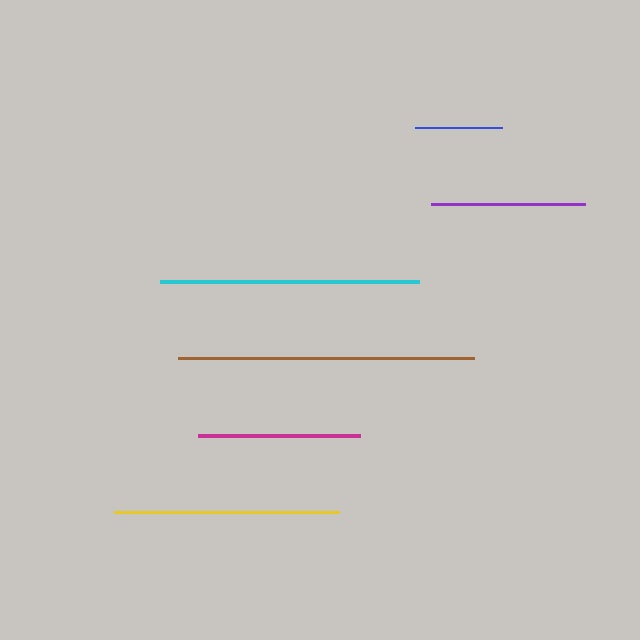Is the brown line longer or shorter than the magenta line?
The brown line is longer than the magenta line.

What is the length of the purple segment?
The purple segment is approximately 153 pixels long.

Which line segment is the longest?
The brown line is the longest at approximately 296 pixels.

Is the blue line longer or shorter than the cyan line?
The cyan line is longer than the blue line.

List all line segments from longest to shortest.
From longest to shortest: brown, cyan, yellow, magenta, purple, blue.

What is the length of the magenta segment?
The magenta segment is approximately 162 pixels long.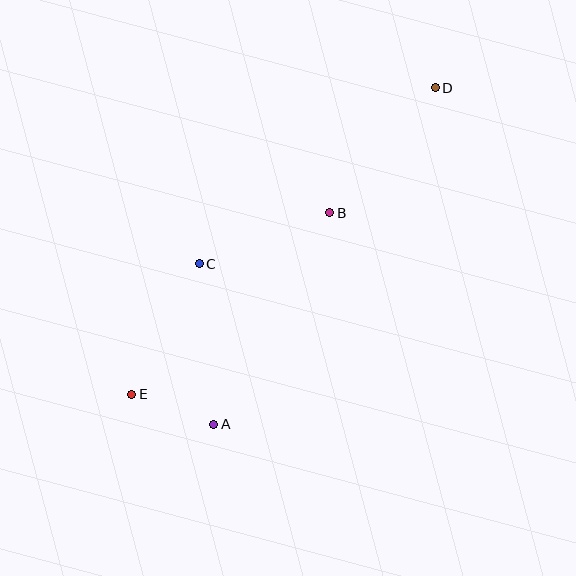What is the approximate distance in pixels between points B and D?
The distance between B and D is approximately 164 pixels.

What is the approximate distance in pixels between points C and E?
The distance between C and E is approximately 147 pixels.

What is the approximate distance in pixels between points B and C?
The distance between B and C is approximately 140 pixels.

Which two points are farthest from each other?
Points D and E are farthest from each other.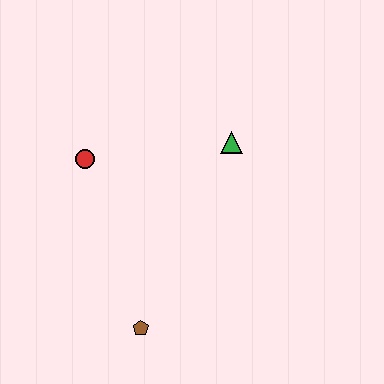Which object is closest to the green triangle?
The red circle is closest to the green triangle.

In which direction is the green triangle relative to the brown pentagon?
The green triangle is above the brown pentagon.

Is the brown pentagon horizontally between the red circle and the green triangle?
Yes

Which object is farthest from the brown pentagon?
The green triangle is farthest from the brown pentagon.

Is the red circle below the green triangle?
Yes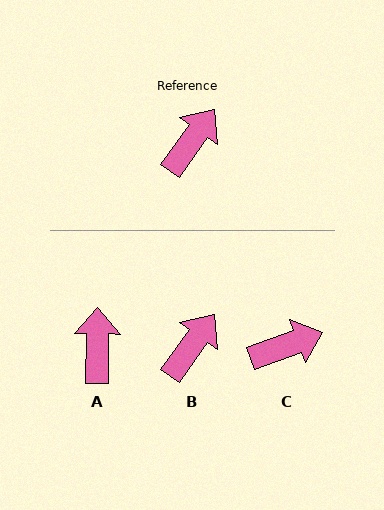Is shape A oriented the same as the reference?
No, it is off by about 35 degrees.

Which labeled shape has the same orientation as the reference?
B.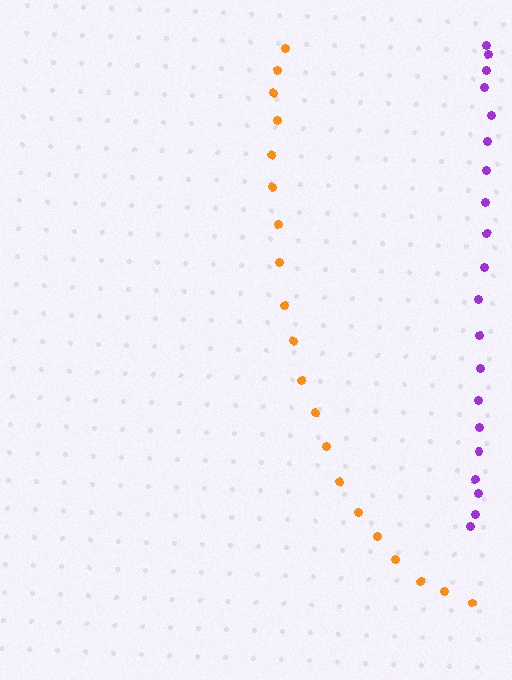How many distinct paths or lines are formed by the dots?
There are 2 distinct paths.